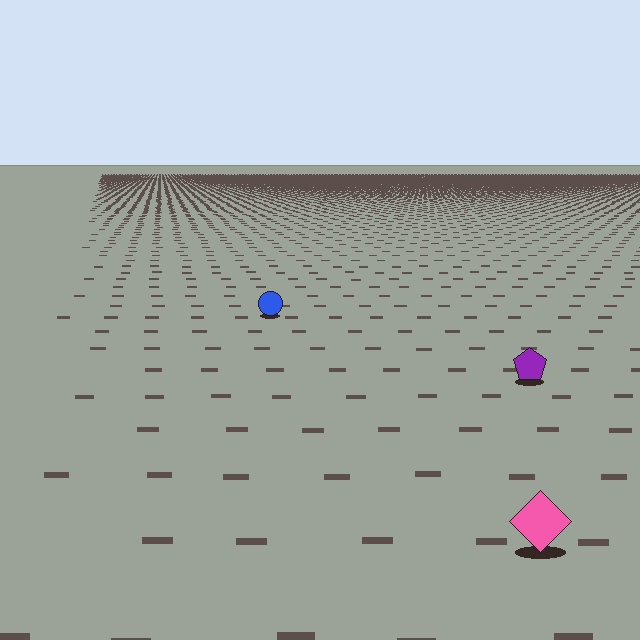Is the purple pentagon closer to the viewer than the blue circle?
Yes. The purple pentagon is closer — you can tell from the texture gradient: the ground texture is coarser near it.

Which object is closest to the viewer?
The pink diamond is closest. The texture marks near it are larger and more spread out.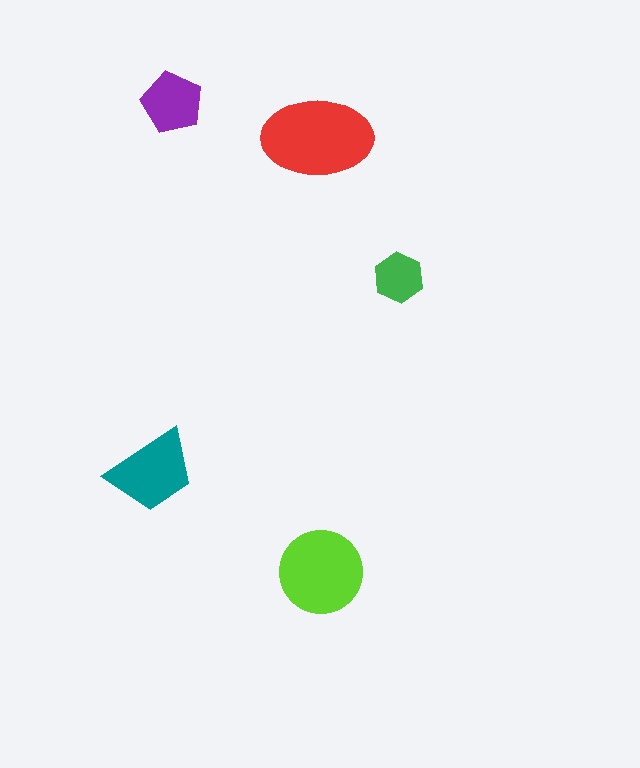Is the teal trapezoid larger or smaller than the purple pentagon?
Larger.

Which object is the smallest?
The green hexagon.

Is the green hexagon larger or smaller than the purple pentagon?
Smaller.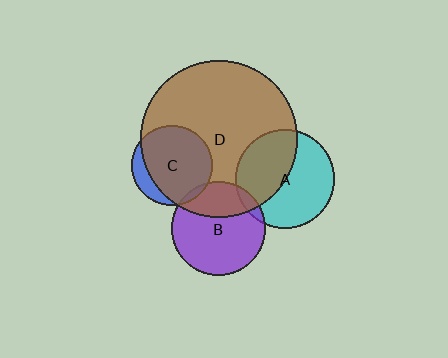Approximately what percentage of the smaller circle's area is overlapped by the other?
Approximately 45%.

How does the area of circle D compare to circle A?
Approximately 2.5 times.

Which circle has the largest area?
Circle D (brown).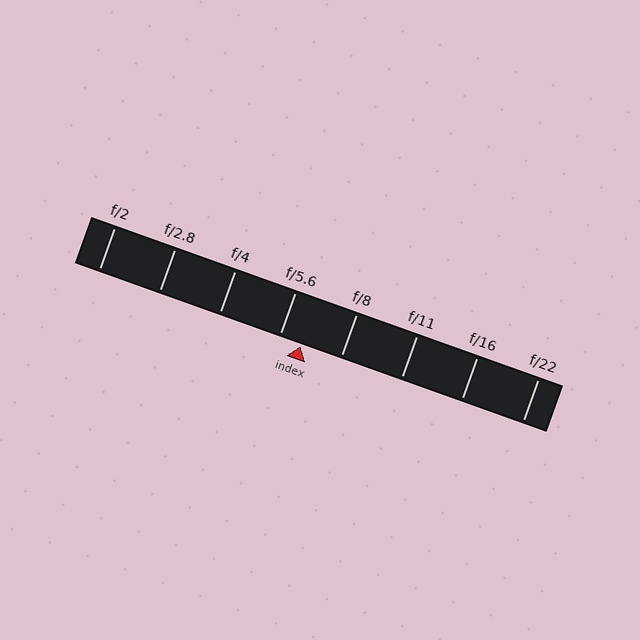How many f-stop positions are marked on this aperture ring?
There are 8 f-stop positions marked.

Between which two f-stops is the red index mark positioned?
The index mark is between f/5.6 and f/8.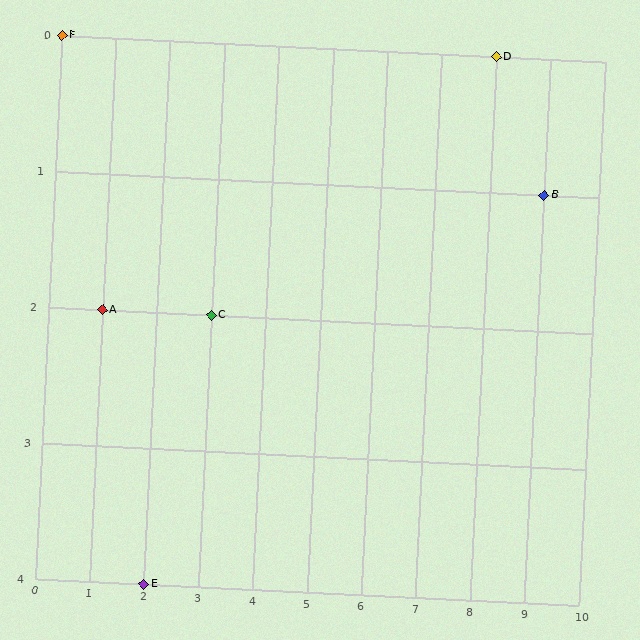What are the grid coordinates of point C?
Point C is at grid coordinates (3, 2).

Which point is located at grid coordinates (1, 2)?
Point A is at (1, 2).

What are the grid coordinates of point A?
Point A is at grid coordinates (1, 2).